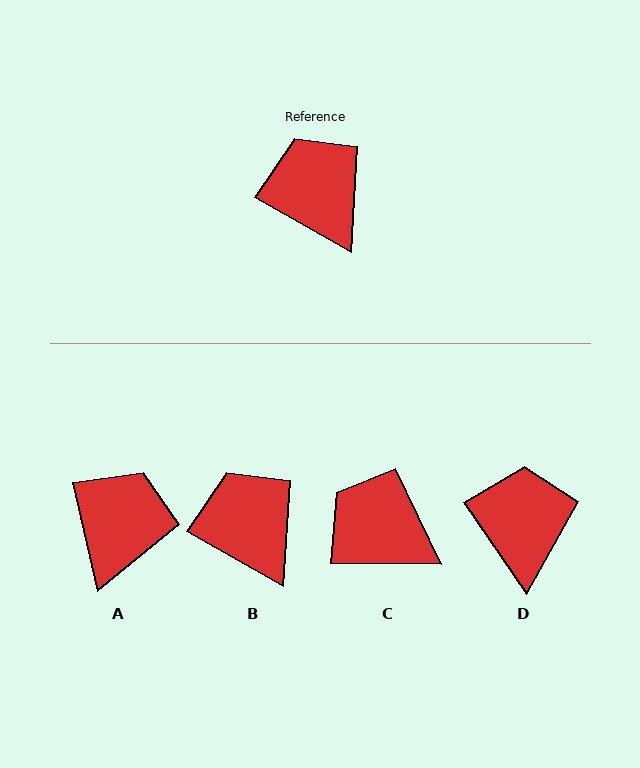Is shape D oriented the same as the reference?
No, it is off by about 26 degrees.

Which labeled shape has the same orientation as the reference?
B.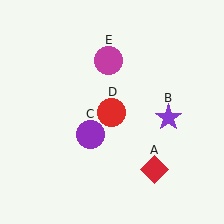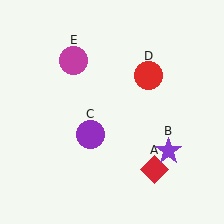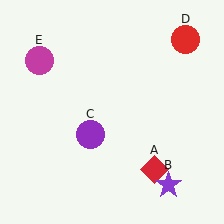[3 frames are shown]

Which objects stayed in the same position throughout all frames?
Red diamond (object A) and purple circle (object C) remained stationary.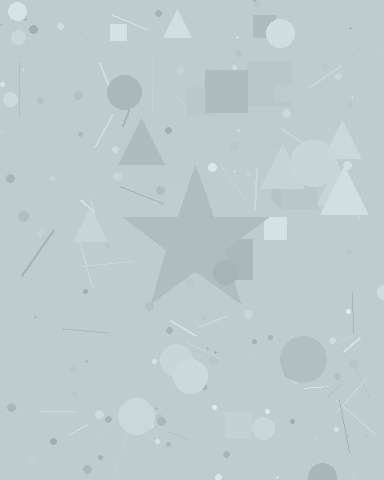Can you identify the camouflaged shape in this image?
The camouflaged shape is a star.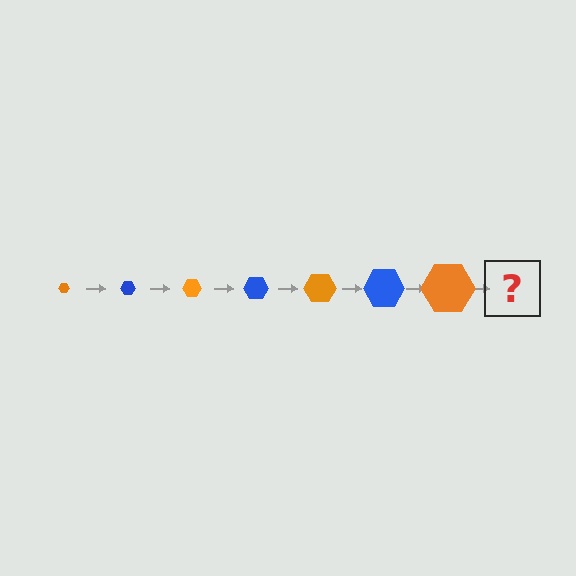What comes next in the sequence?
The next element should be a blue hexagon, larger than the previous one.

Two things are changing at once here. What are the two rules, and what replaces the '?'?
The two rules are that the hexagon grows larger each step and the color cycles through orange and blue. The '?' should be a blue hexagon, larger than the previous one.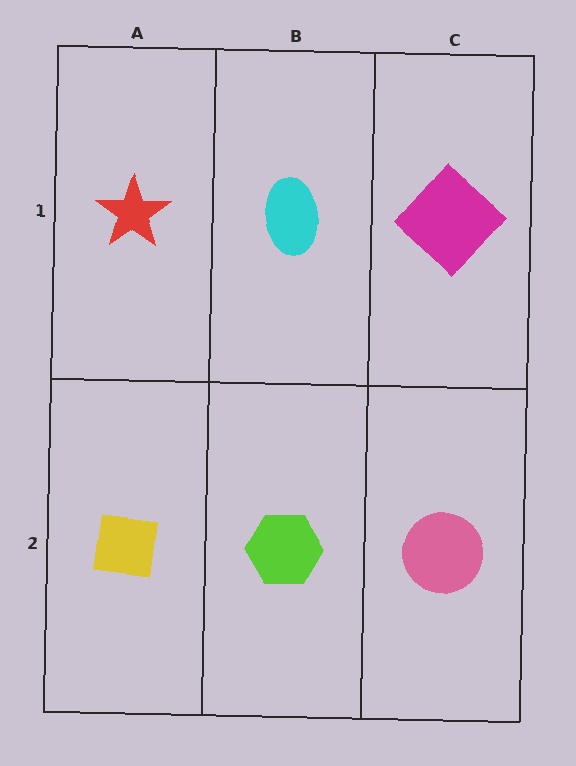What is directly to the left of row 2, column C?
A lime hexagon.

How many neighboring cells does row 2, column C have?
2.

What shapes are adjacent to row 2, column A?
A red star (row 1, column A), a lime hexagon (row 2, column B).